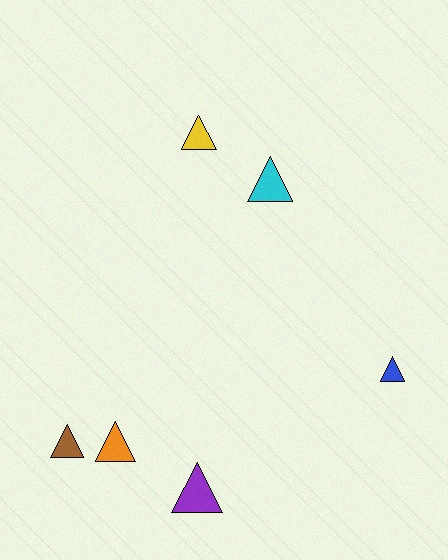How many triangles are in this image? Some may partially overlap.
There are 6 triangles.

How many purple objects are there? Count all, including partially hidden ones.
There is 1 purple object.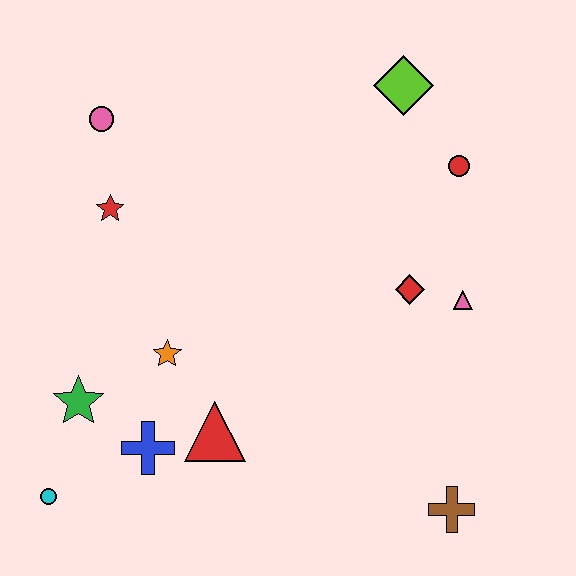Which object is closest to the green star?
The blue cross is closest to the green star.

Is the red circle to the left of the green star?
No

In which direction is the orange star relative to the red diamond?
The orange star is to the left of the red diamond.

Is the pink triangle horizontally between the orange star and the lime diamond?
No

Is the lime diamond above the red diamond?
Yes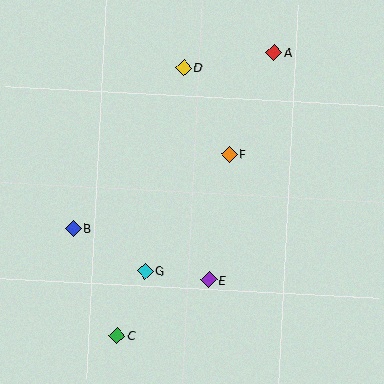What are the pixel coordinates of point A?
Point A is at (274, 52).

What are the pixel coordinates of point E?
Point E is at (209, 280).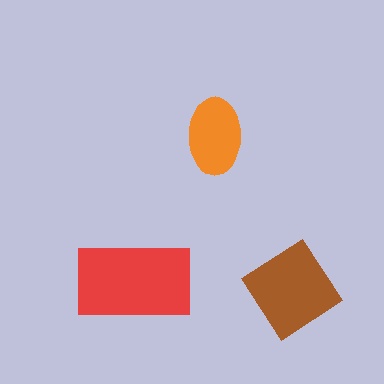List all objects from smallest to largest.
The orange ellipse, the brown diamond, the red rectangle.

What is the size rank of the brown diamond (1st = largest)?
2nd.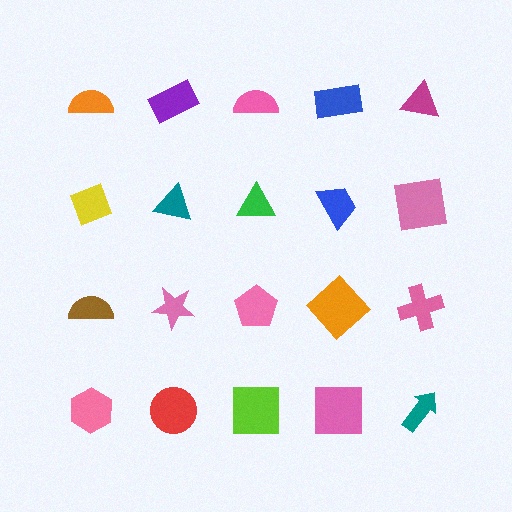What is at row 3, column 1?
A brown semicircle.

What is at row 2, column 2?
A teal triangle.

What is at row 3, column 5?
A pink cross.